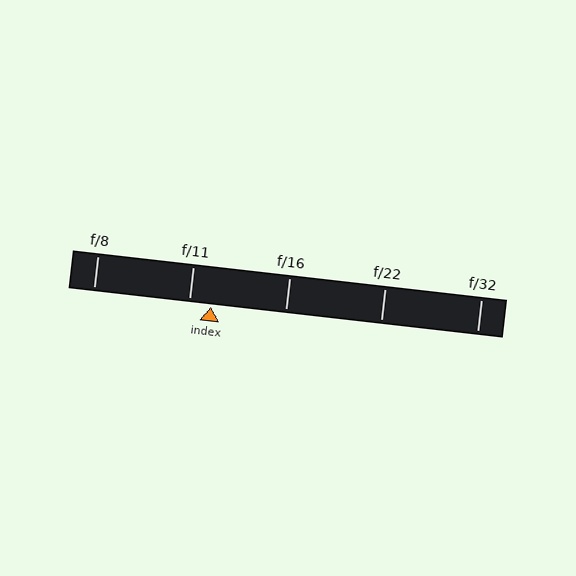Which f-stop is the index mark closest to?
The index mark is closest to f/11.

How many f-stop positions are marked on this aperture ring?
There are 5 f-stop positions marked.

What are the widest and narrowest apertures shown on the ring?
The widest aperture shown is f/8 and the narrowest is f/32.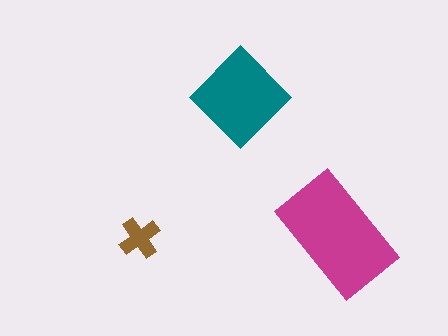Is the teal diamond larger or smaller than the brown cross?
Larger.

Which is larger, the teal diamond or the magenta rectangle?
The magenta rectangle.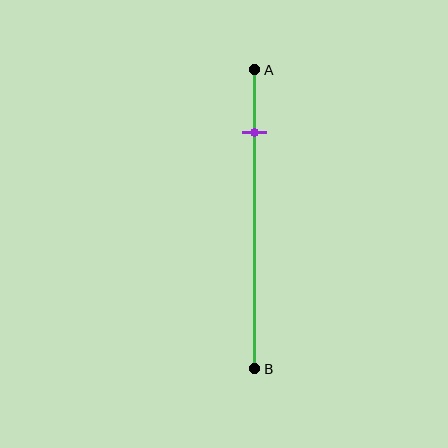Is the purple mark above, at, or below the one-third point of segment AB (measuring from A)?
The purple mark is above the one-third point of segment AB.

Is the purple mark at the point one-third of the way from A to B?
No, the mark is at about 20% from A, not at the 33% one-third point.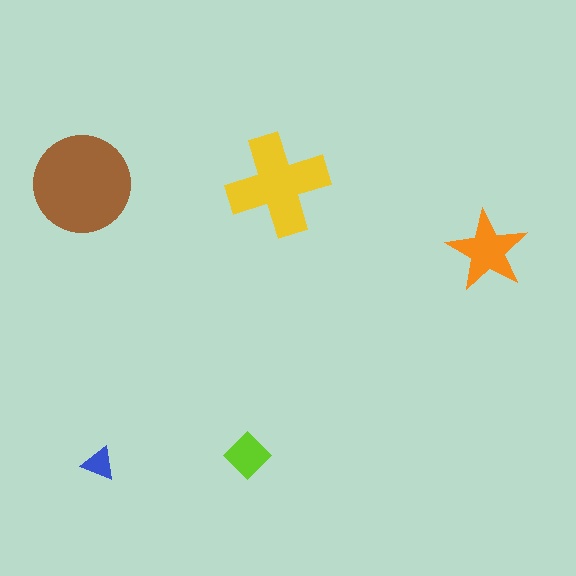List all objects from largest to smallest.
The brown circle, the yellow cross, the orange star, the lime diamond, the blue triangle.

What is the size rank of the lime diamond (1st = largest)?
4th.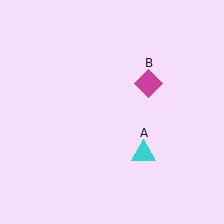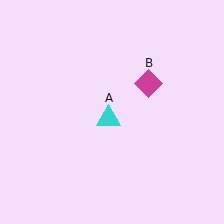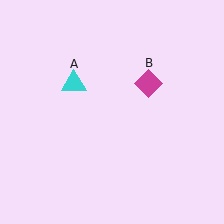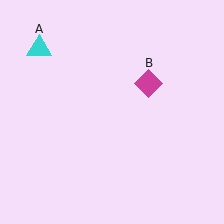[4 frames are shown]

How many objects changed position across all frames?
1 object changed position: cyan triangle (object A).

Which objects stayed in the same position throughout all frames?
Magenta diamond (object B) remained stationary.